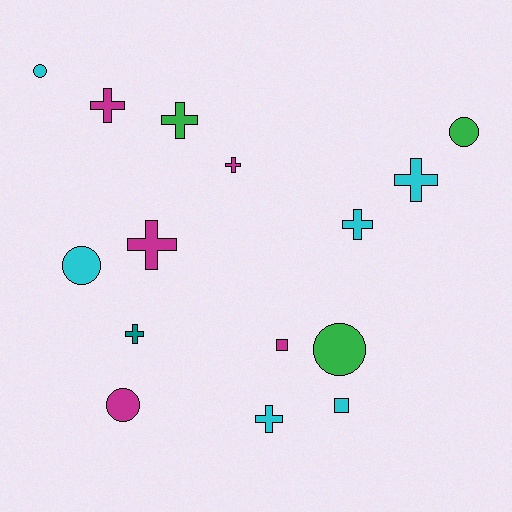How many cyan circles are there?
There are 2 cyan circles.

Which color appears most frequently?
Cyan, with 6 objects.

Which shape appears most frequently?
Cross, with 8 objects.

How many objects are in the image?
There are 15 objects.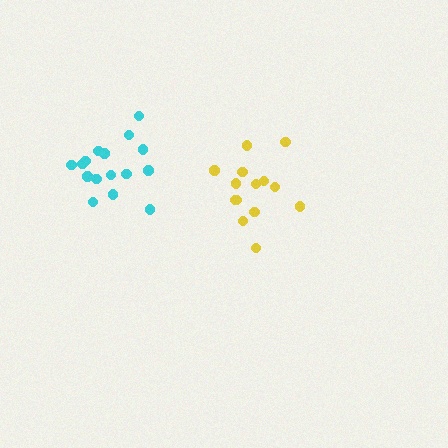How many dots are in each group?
Group 1: 14 dots, Group 2: 16 dots (30 total).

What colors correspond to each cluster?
The clusters are colored: yellow, cyan.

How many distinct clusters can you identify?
There are 2 distinct clusters.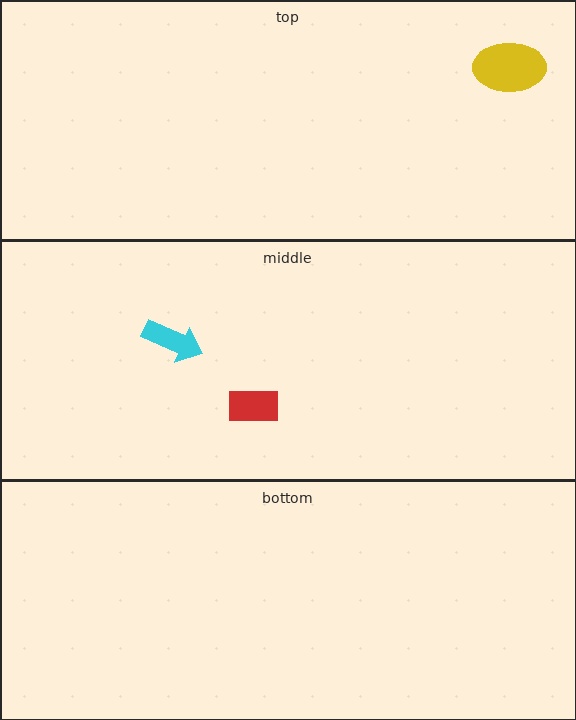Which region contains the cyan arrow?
The middle region.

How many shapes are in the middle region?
2.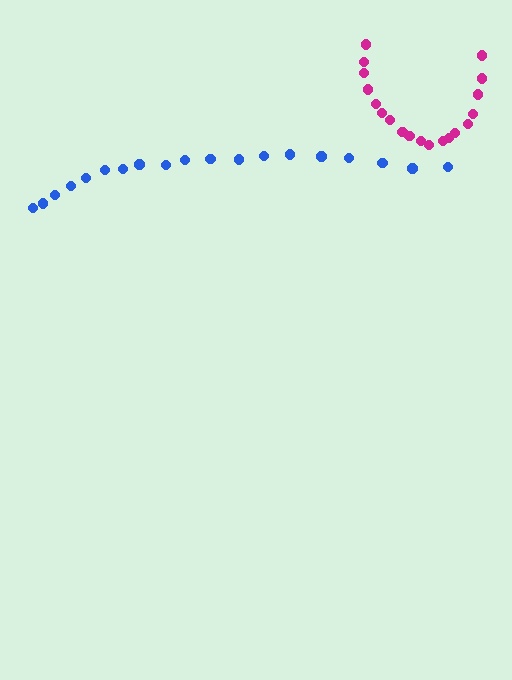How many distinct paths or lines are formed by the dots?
There are 2 distinct paths.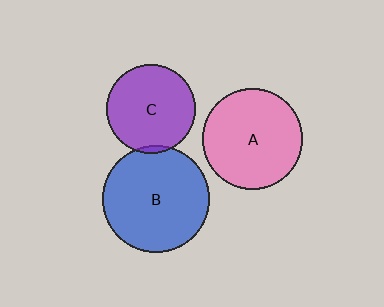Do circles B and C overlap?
Yes.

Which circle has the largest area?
Circle B (blue).